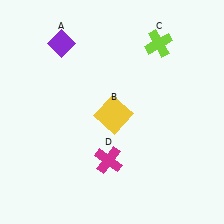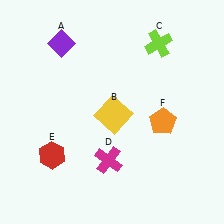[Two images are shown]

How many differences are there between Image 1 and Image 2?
There are 2 differences between the two images.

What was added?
A red hexagon (E), an orange pentagon (F) were added in Image 2.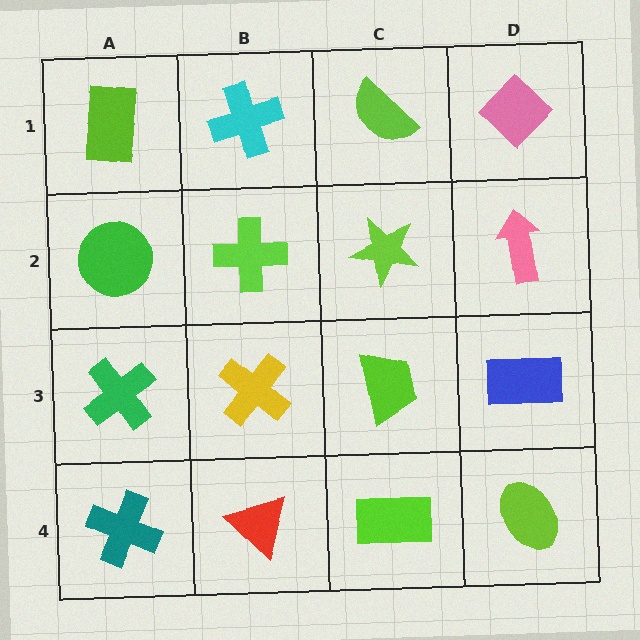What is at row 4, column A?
A teal cross.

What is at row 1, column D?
A pink diamond.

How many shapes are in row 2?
4 shapes.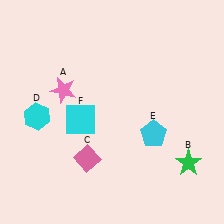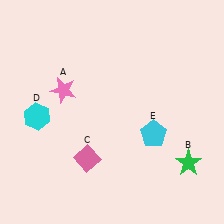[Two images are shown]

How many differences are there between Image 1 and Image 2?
There is 1 difference between the two images.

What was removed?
The cyan square (F) was removed in Image 2.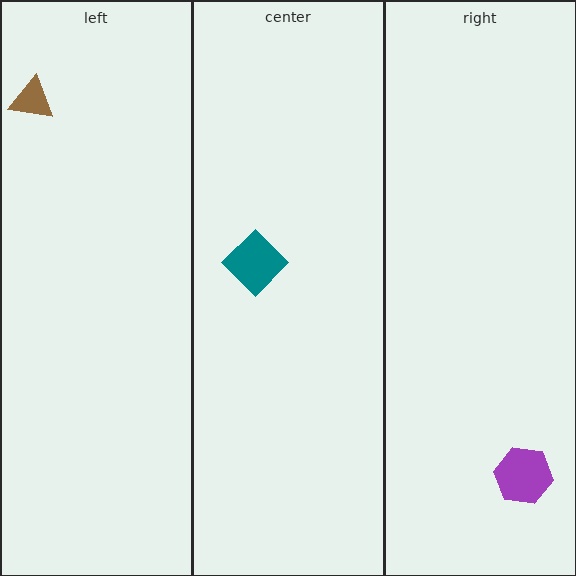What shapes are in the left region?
The brown triangle.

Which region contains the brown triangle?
The left region.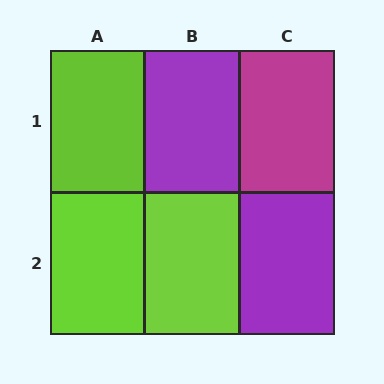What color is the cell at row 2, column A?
Lime.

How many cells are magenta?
1 cell is magenta.